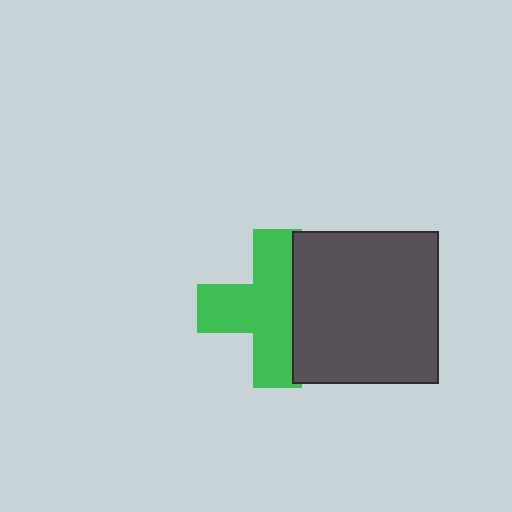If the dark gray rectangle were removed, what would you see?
You would see the complete green cross.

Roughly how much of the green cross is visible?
Most of it is visible (roughly 67%).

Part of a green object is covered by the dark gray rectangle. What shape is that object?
It is a cross.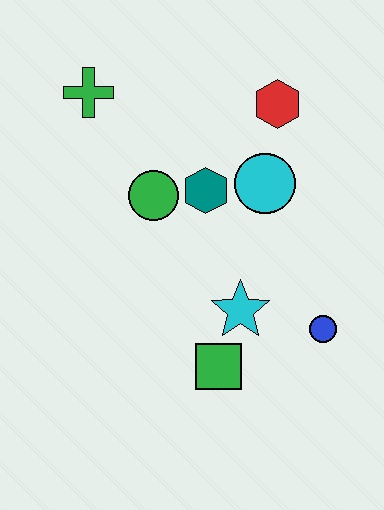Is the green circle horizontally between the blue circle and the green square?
No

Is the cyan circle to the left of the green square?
No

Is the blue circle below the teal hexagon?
Yes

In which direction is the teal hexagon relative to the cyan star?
The teal hexagon is above the cyan star.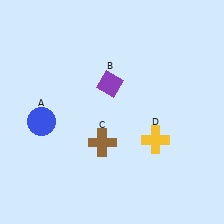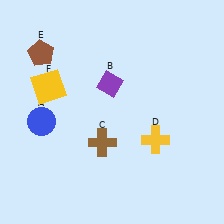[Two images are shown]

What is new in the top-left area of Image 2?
A yellow square (F) was added in the top-left area of Image 2.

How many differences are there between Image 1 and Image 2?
There are 2 differences between the two images.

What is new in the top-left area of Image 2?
A brown pentagon (E) was added in the top-left area of Image 2.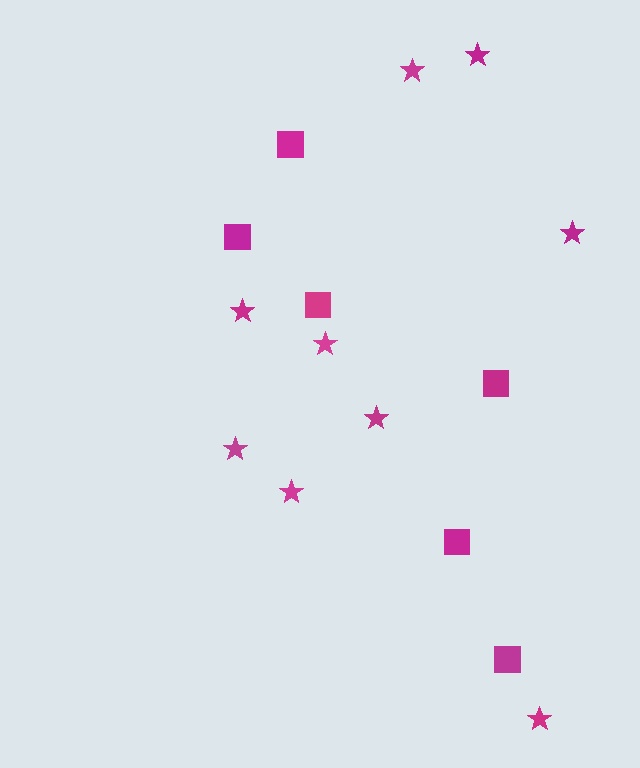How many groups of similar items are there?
There are 2 groups: one group of squares (6) and one group of stars (9).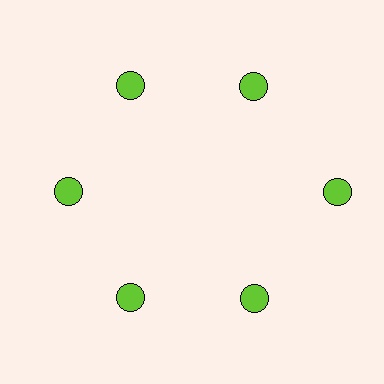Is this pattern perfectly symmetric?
No. The 6 lime circles are arranged in a ring, but one element near the 3 o'clock position is pushed outward from the center, breaking the 6-fold rotational symmetry.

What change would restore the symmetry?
The symmetry would be restored by moving it inward, back onto the ring so that all 6 circles sit at equal angles and equal distance from the center.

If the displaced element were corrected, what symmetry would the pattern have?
It would have 6-fold rotational symmetry — the pattern would map onto itself every 60 degrees.